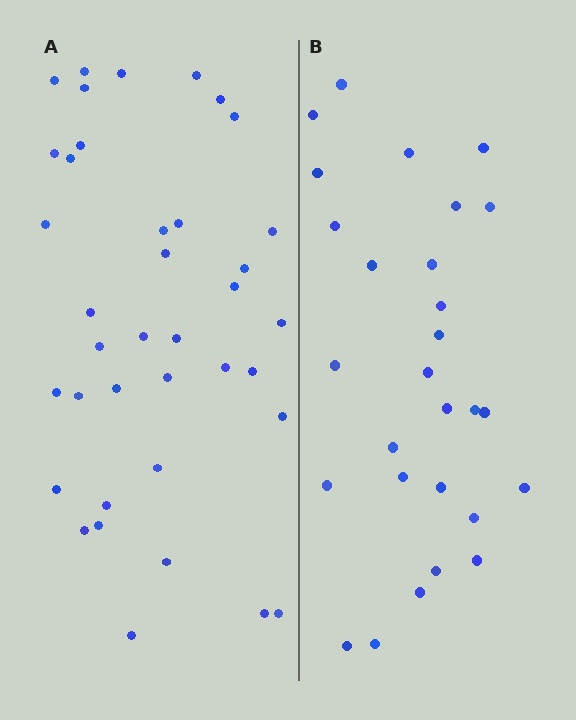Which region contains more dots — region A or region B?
Region A (the left region) has more dots.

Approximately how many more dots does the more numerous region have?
Region A has roughly 10 or so more dots than region B.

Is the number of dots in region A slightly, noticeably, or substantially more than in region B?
Region A has noticeably more, but not dramatically so. The ratio is roughly 1.4 to 1.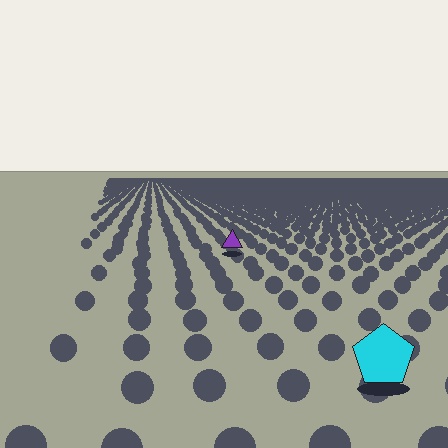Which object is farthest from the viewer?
The purple triangle is farthest from the viewer. It appears smaller and the ground texture around it is denser.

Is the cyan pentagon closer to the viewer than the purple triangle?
Yes. The cyan pentagon is closer — you can tell from the texture gradient: the ground texture is coarser near it.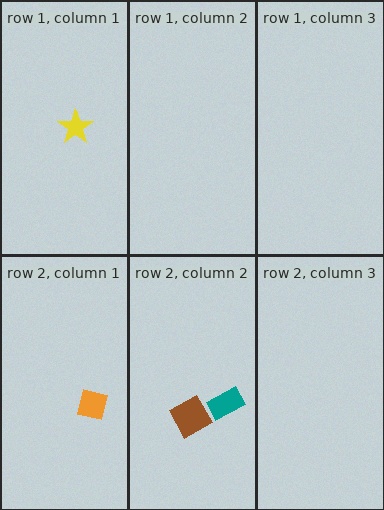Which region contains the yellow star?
The row 1, column 1 region.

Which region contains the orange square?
The row 2, column 1 region.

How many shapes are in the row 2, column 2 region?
2.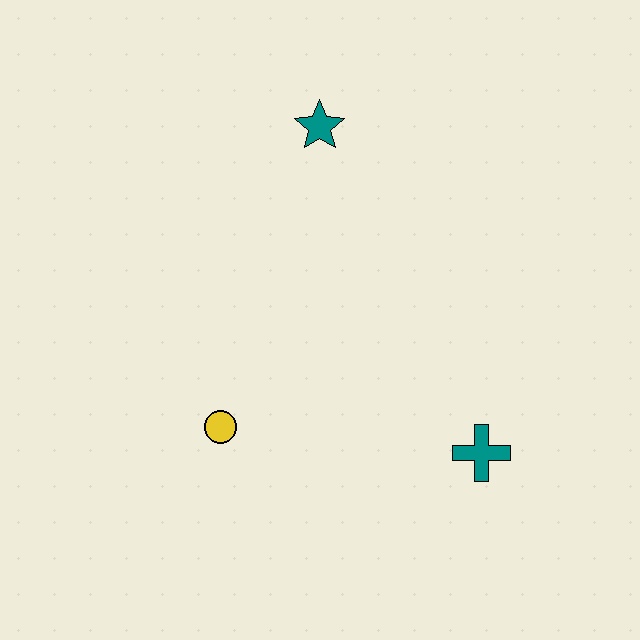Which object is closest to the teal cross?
The yellow circle is closest to the teal cross.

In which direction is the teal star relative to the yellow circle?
The teal star is above the yellow circle.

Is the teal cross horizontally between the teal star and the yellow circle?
No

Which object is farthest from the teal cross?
The teal star is farthest from the teal cross.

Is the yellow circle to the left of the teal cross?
Yes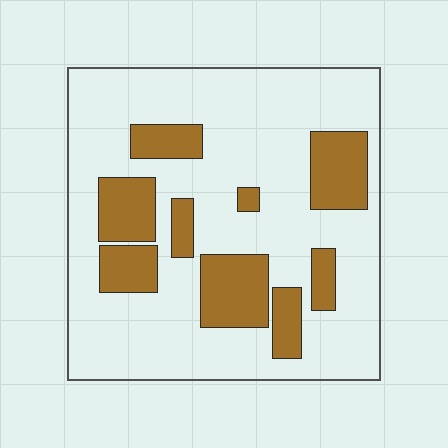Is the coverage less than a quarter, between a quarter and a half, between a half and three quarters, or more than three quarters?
Less than a quarter.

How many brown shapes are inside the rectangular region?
9.